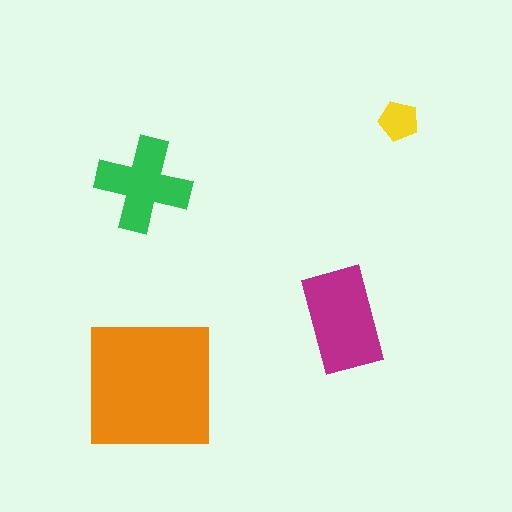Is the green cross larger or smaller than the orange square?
Smaller.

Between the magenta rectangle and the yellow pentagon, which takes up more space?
The magenta rectangle.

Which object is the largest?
The orange square.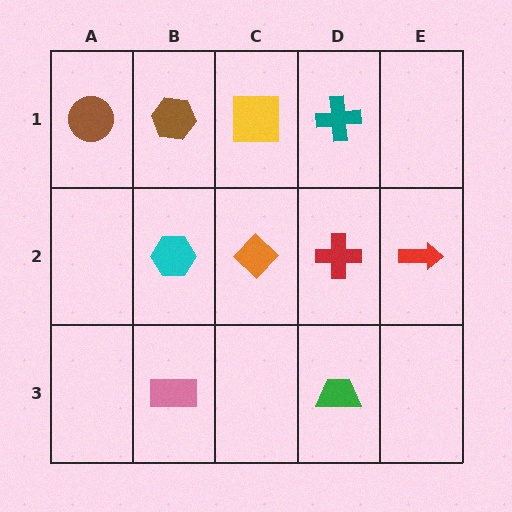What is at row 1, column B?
A brown hexagon.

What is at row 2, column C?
An orange diamond.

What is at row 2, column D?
A red cross.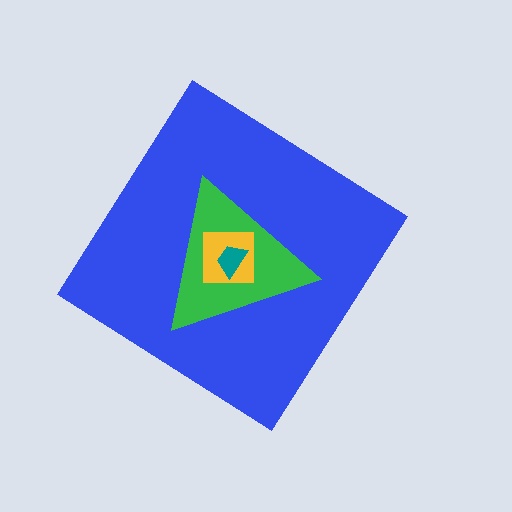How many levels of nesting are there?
4.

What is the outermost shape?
The blue diamond.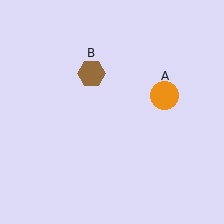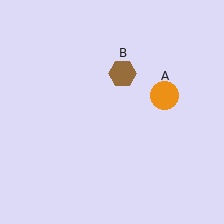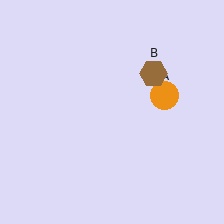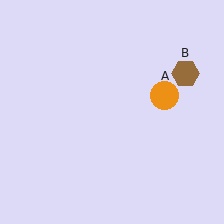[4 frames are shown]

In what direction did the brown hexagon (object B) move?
The brown hexagon (object B) moved right.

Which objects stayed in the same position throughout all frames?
Orange circle (object A) remained stationary.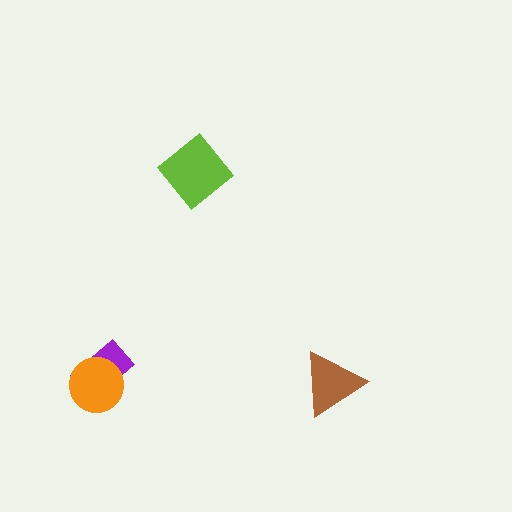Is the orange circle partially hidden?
No, no other shape covers it.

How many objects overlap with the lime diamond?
0 objects overlap with the lime diamond.